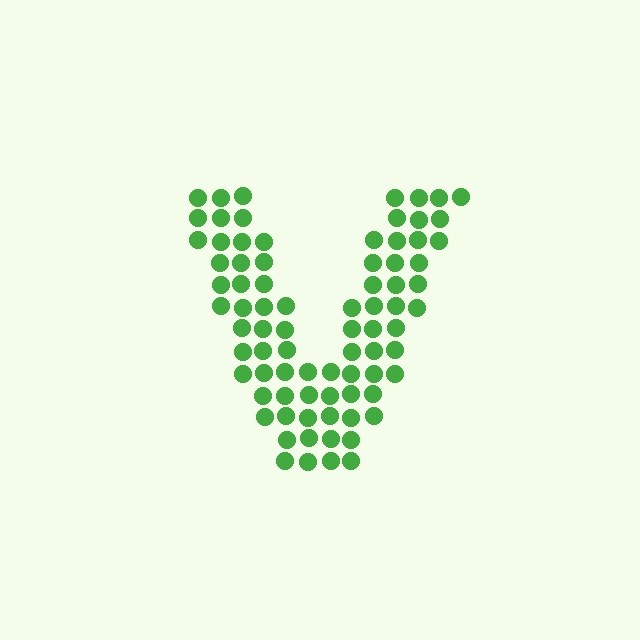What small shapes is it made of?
It is made of small circles.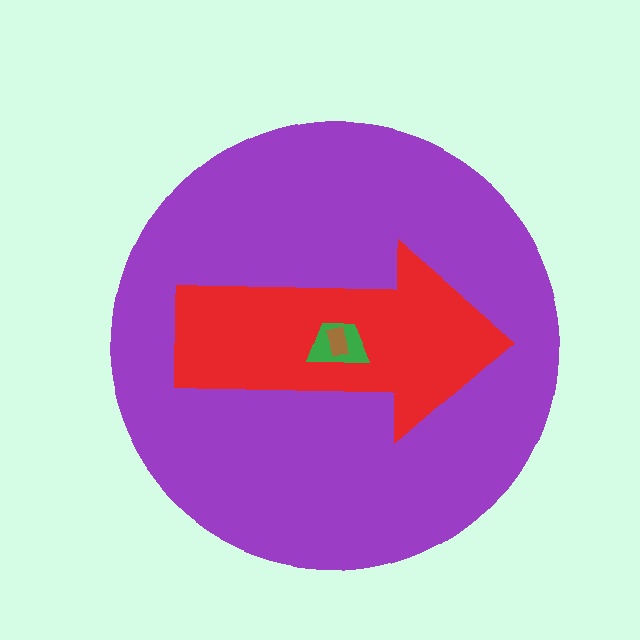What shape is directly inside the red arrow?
The green trapezoid.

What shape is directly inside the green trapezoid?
The brown rectangle.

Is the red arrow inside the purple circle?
Yes.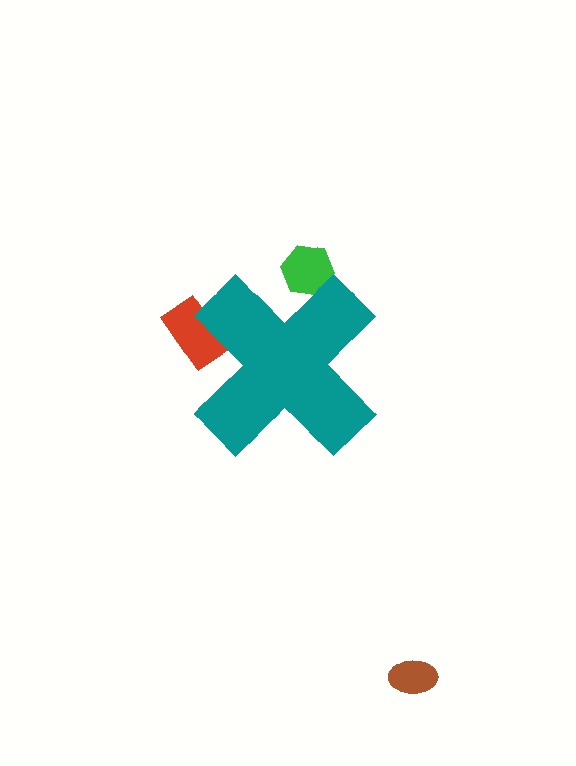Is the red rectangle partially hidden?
Yes, the red rectangle is partially hidden behind the teal cross.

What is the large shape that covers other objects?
A teal cross.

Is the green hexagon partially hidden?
Yes, the green hexagon is partially hidden behind the teal cross.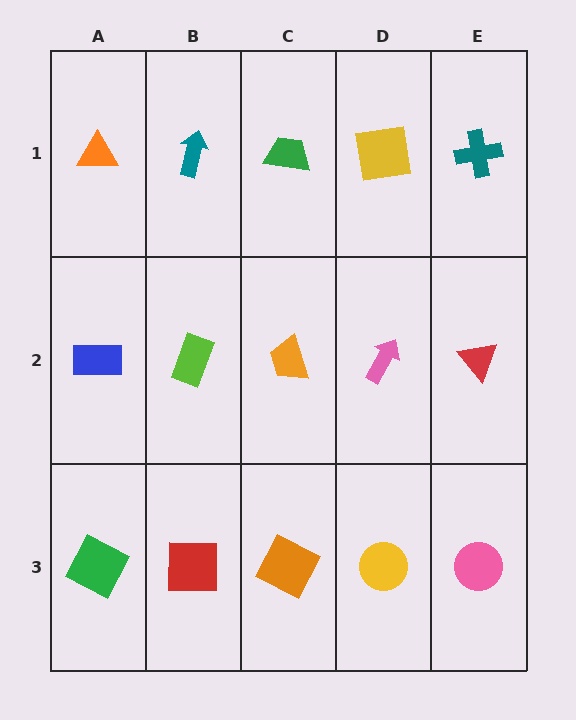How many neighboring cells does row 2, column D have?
4.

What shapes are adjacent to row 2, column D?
A yellow square (row 1, column D), a yellow circle (row 3, column D), an orange trapezoid (row 2, column C), a red triangle (row 2, column E).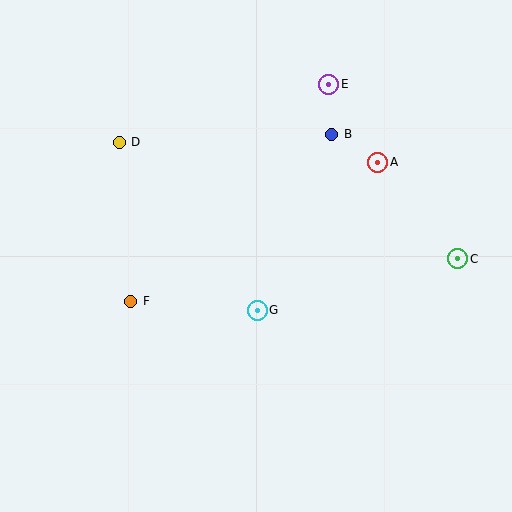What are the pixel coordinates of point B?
Point B is at (332, 134).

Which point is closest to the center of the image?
Point G at (257, 310) is closest to the center.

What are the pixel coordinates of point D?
Point D is at (119, 142).